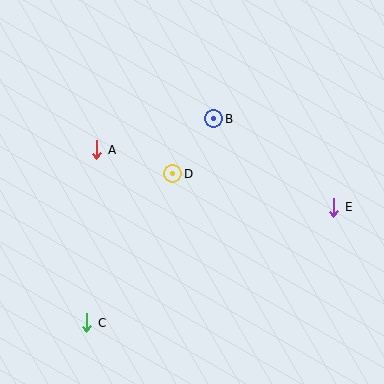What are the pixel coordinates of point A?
Point A is at (97, 150).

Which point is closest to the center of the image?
Point D at (173, 174) is closest to the center.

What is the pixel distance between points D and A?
The distance between D and A is 79 pixels.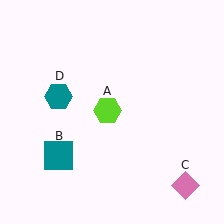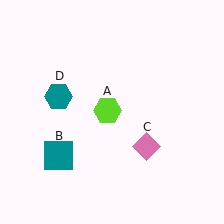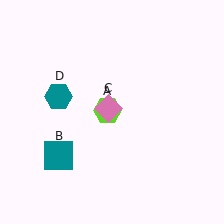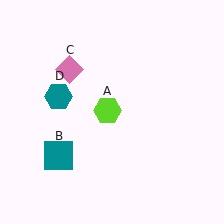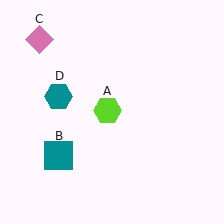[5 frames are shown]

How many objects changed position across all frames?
1 object changed position: pink diamond (object C).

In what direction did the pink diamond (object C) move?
The pink diamond (object C) moved up and to the left.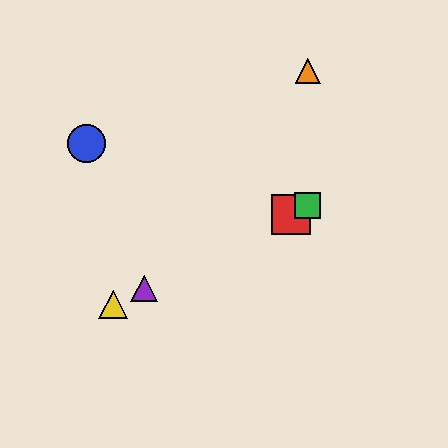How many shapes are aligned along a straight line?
4 shapes (the red square, the green square, the yellow triangle, the purple triangle) are aligned along a straight line.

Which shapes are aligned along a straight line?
The red square, the green square, the yellow triangle, the purple triangle are aligned along a straight line.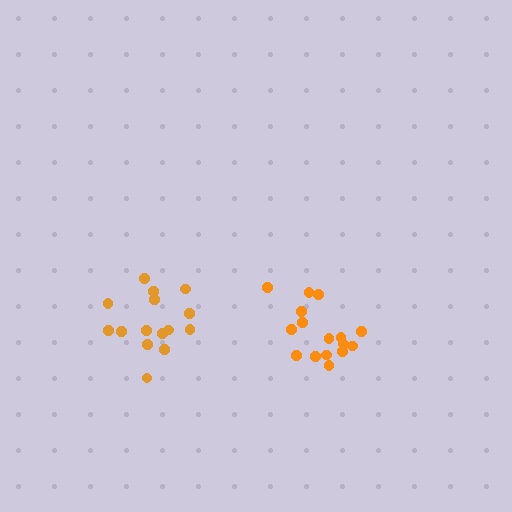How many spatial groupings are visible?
There are 2 spatial groupings.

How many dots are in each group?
Group 1: 15 dots, Group 2: 16 dots (31 total).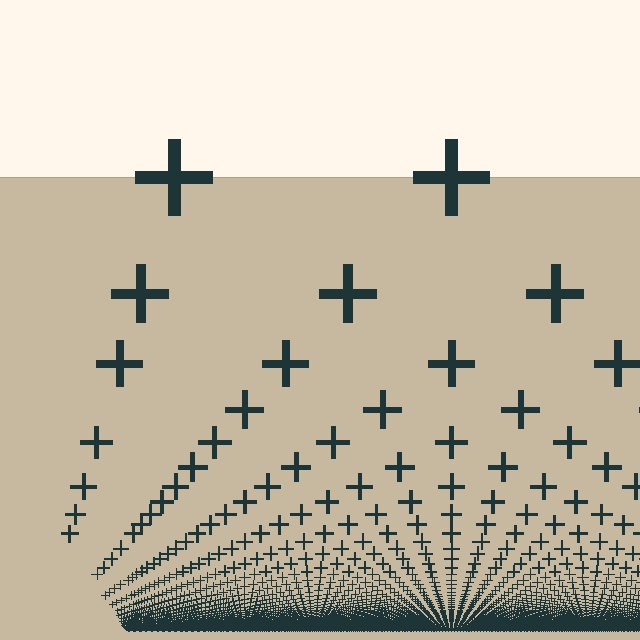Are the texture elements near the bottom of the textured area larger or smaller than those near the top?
Smaller. The gradient is inverted — elements near the bottom are smaller and denser.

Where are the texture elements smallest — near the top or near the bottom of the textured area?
Near the bottom.